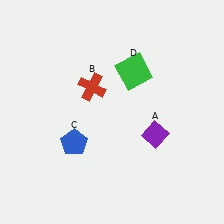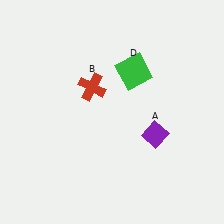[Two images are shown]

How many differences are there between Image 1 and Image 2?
There is 1 difference between the two images.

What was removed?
The blue pentagon (C) was removed in Image 2.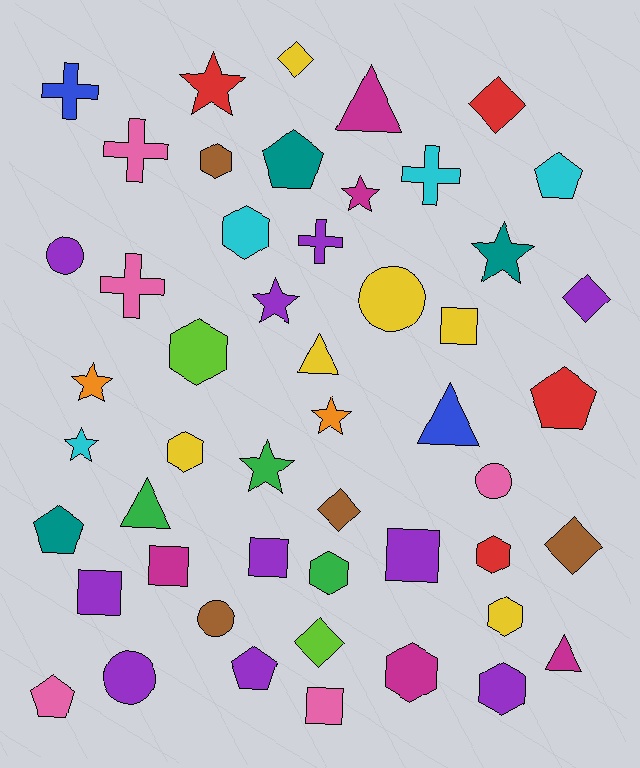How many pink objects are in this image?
There are 5 pink objects.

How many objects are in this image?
There are 50 objects.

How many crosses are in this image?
There are 5 crosses.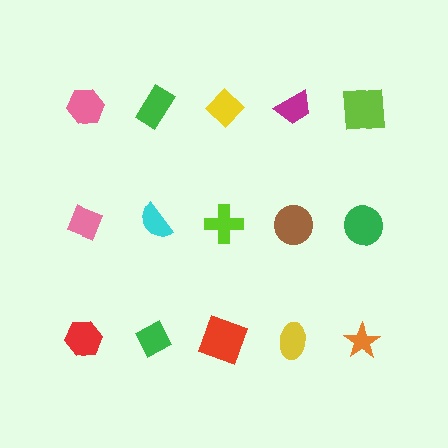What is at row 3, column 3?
A red square.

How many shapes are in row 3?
5 shapes.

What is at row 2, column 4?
A brown circle.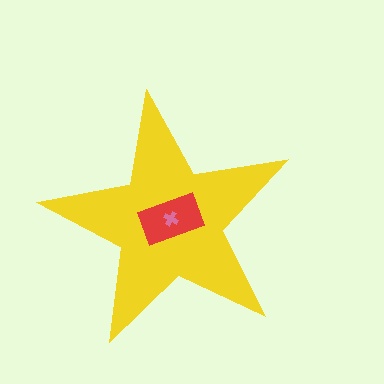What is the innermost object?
The pink cross.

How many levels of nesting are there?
3.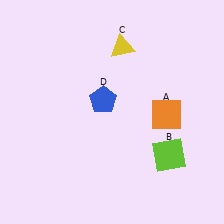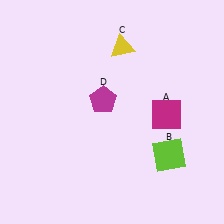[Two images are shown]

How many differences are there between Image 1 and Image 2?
There are 2 differences between the two images.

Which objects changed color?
A changed from orange to magenta. D changed from blue to magenta.